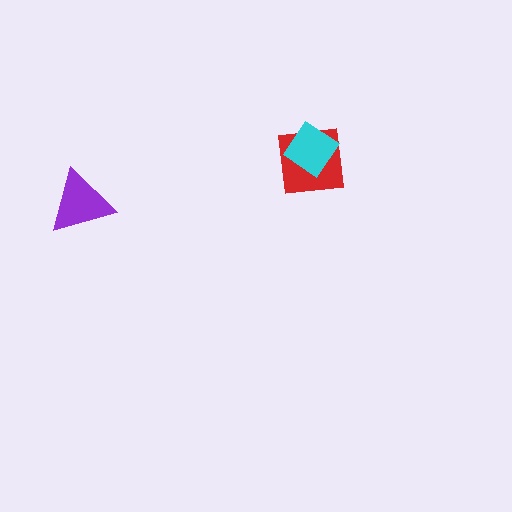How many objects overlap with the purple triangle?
0 objects overlap with the purple triangle.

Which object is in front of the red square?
The cyan diamond is in front of the red square.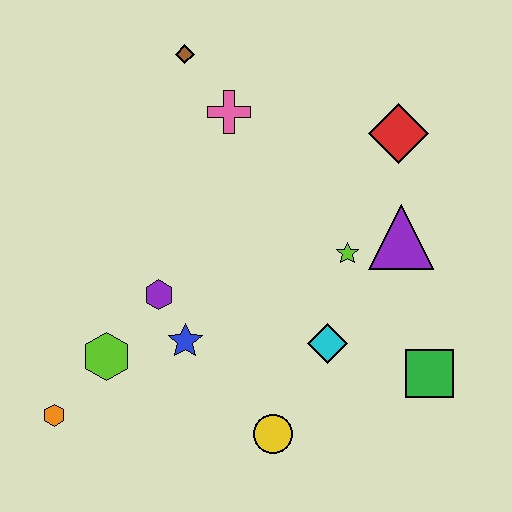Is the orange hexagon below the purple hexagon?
Yes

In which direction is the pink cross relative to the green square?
The pink cross is above the green square.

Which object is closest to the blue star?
The purple hexagon is closest to the blue star.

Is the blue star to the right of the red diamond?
No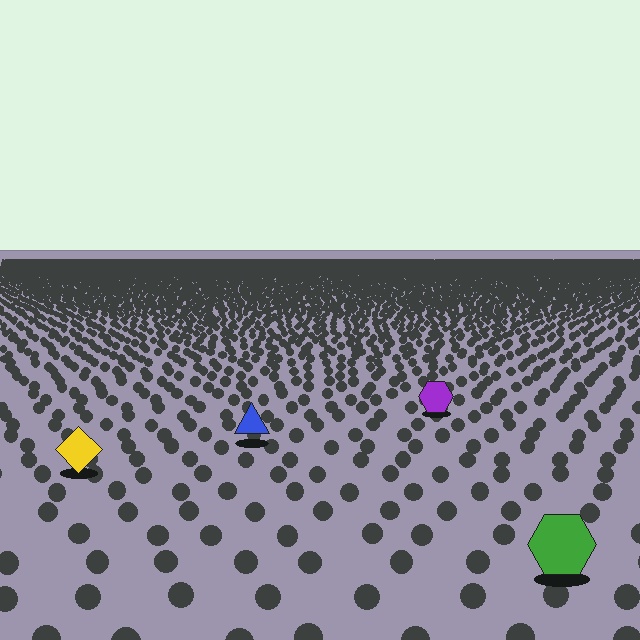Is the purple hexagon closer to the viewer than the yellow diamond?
No. The yellow diamond is closer — you can tell from the texture gradient: the ground texture is coarser near it.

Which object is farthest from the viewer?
The purple hexagon is farthest from the viewer. It appears smaller and the ground texture around it is denser.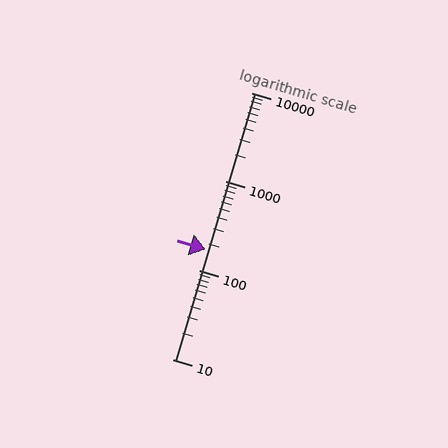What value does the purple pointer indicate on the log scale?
The pointer indicates approximately 170.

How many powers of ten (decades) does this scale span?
The scale spans 3 decades, from 10 to 10000.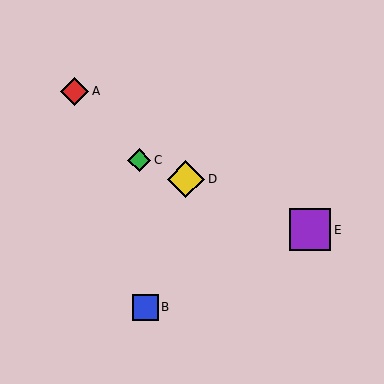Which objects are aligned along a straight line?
Objects C, D, E are aligned along a straight line.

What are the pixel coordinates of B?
Object B is at (145, 307).